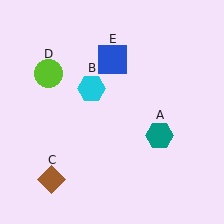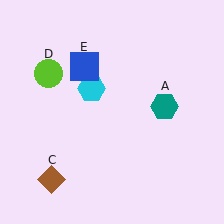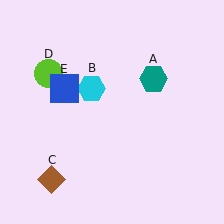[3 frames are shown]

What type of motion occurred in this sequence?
The teal hexagon (object A), blue square (object E) rotated counterclockwise around the center of the scene.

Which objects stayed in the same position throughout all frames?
Cyan hexagon (object B) and brown diamond (object C) and lime circle (object D) remained stationary.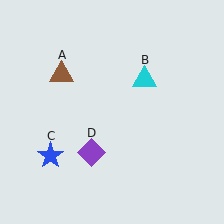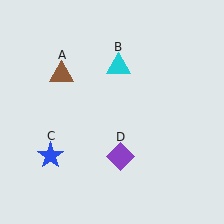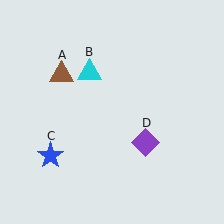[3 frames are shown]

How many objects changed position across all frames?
2 objects changed position: cyan triangle (object B), purple diamond (object D).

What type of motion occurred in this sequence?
The cyan triangle (object B), purple diamond (object D) rotated counterclockwise around the center of the scene.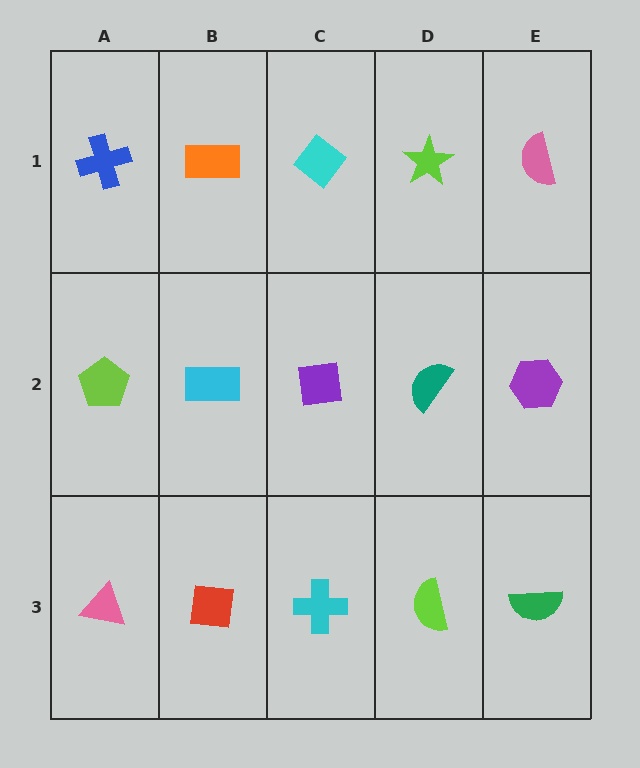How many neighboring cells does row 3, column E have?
2.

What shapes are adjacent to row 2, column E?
A pink semicircle (row 1, column E), a green semicircle (row 3, column E), a teal semicircle (row 2, column D).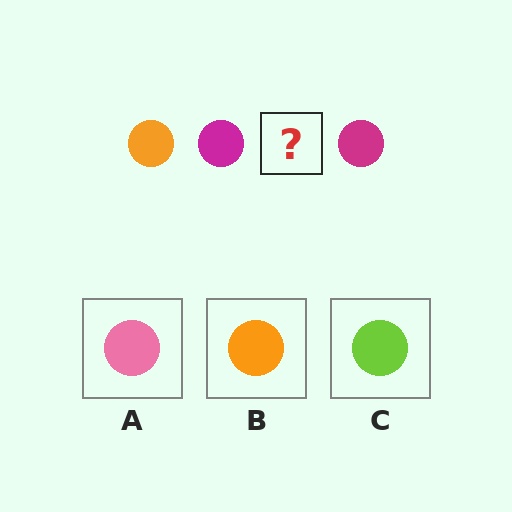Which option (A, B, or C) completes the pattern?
B.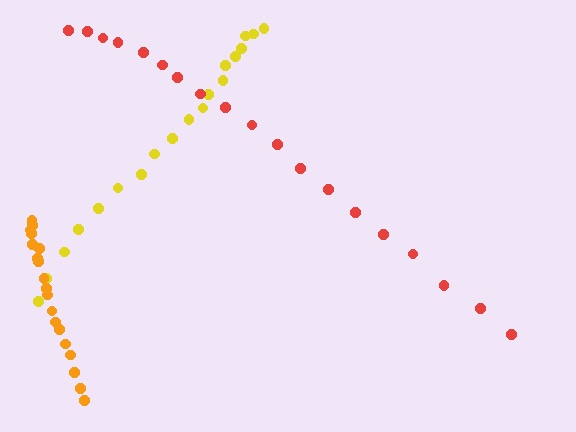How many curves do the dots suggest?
There are 3 distinct paths.